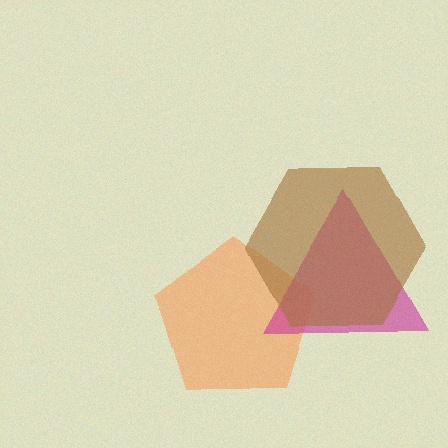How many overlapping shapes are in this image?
There are 3 overlapping shapes in the image.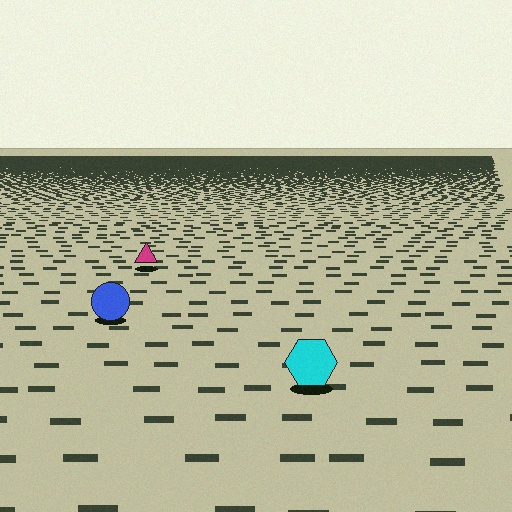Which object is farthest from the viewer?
The magenta triangle is farthest from the viewer. It appears smaller and the ground texture around it is denser.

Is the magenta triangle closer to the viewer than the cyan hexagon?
No. The cyan hexagon is closer — you can tell from the texture gradient: the ground texture is coarser near it.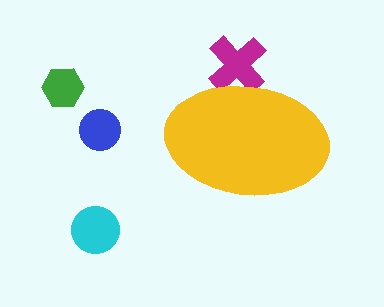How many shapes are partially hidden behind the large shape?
1 shape is partially hidden.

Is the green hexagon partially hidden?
No, the green hexagon is fully visible.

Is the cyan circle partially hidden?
No, the cyan circle is fully visible.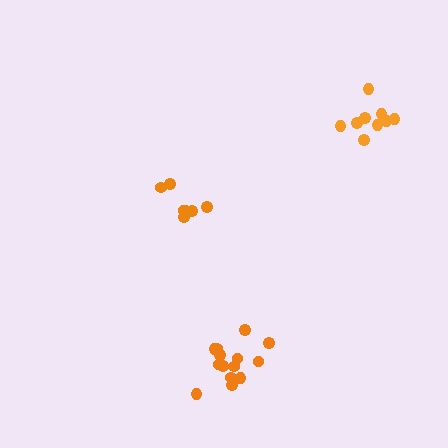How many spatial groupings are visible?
There are 3 spatial groupings.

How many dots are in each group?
Group 1: 14 dots, Group 2: 8 dots, Group 3: 9 dots (31 total).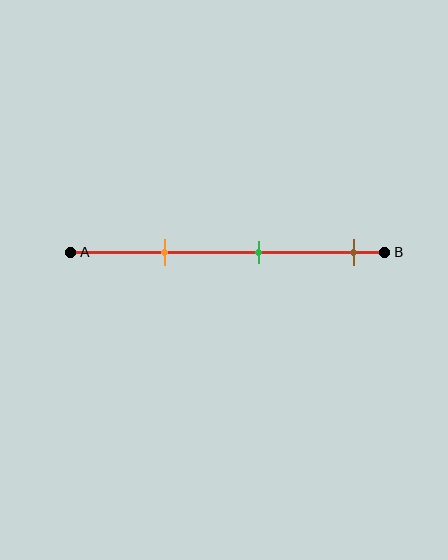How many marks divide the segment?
There are 3 marks dividing the segment.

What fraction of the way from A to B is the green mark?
The green mark is approximately 60% (0.6) of the way from A to B.